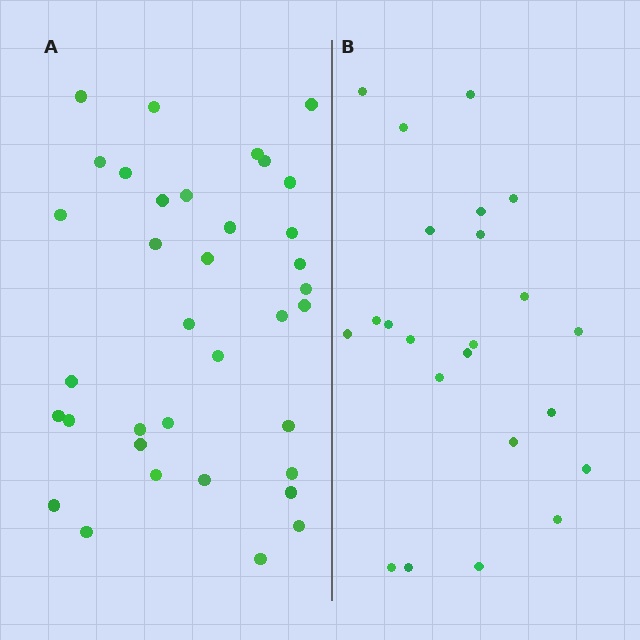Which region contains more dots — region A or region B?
Region A (the left region) has more dots.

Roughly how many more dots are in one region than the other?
Region A has approximately 15 more dots than region B.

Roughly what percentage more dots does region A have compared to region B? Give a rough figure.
About 55% more.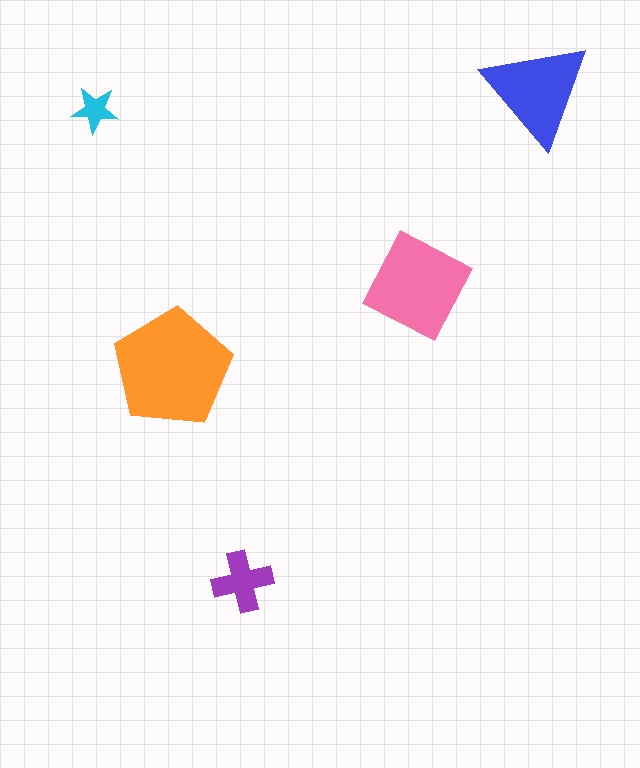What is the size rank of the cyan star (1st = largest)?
5th.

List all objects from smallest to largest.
The cyan star, the purple cross, the blue triangle, the pink square, the orange pentagon.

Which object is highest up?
The blue triangle is topmost.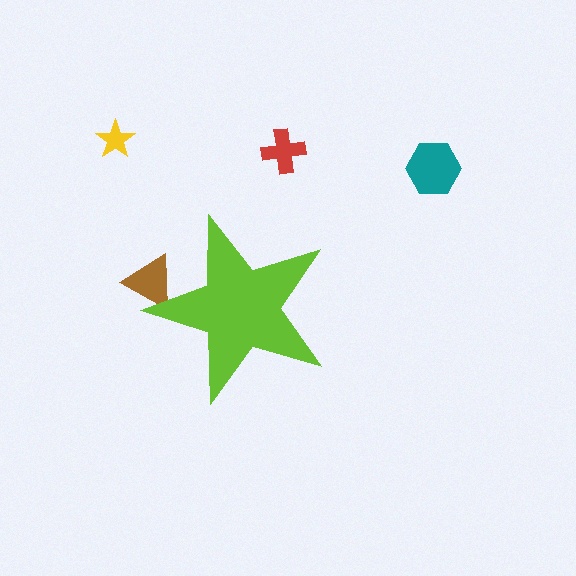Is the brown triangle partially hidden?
Yes, the brown triangle is partially hidden behind the lime star.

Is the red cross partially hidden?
No, the red cross is fully visible.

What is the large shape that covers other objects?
A lime star.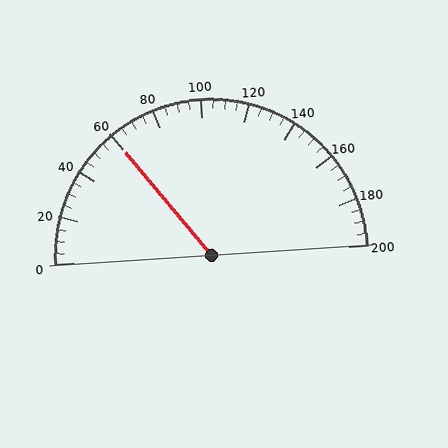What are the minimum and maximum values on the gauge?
The gauge ranges from 0 to 200.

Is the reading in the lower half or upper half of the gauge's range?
The reading is in the lower half of the range (0 to 200).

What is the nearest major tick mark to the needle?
The nearest major tick mark is 60.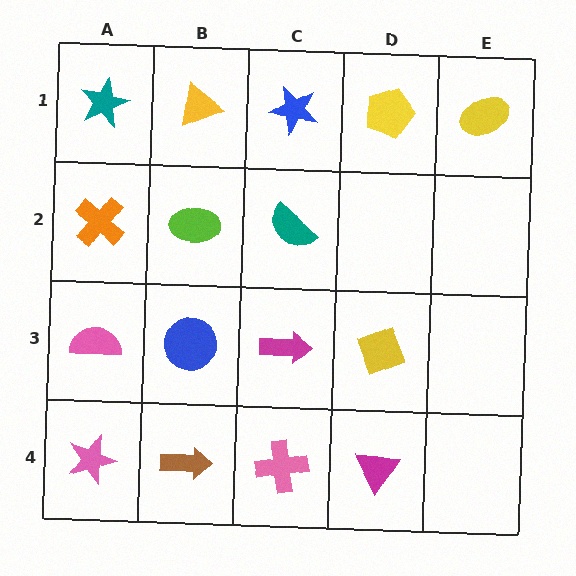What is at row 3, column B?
A blue circle.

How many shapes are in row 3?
4 shapes.